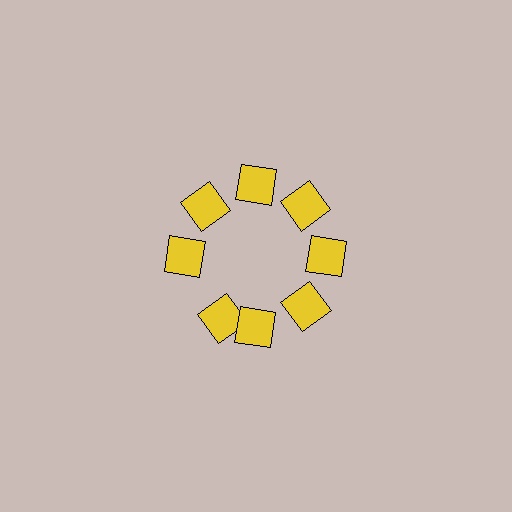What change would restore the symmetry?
The symmetry would be restored by rotating it back into even spacing with its neighbors so that all 8 squares sit at equal angles and equal distance from the center.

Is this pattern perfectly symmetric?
No. The 8 yellow squares are arranged in a ring, but one element near the 8 o'clock position is rotated out of alignment along the ring, breaking the 8-fold rotational symmetry.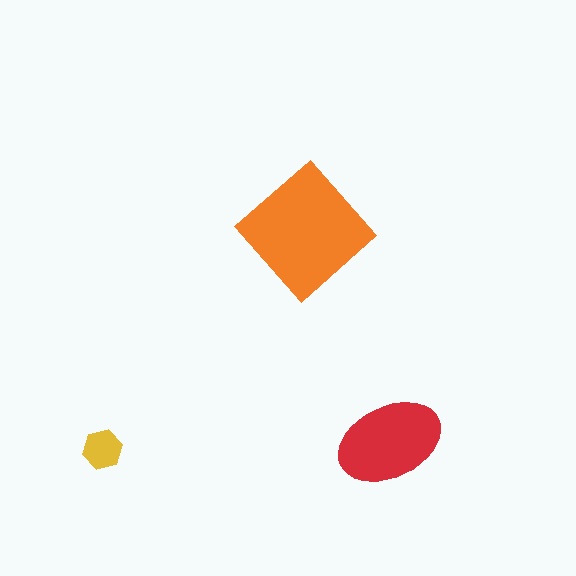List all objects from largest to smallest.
The orange diamond, the red ellipse, the yellow hexagon.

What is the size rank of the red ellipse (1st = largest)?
2nd.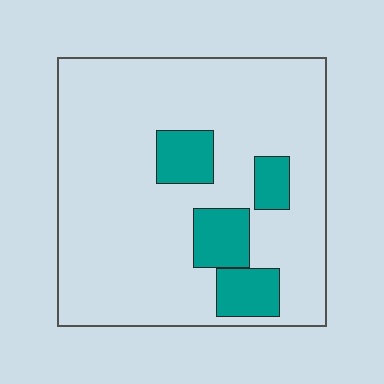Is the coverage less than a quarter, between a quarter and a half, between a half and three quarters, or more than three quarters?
Less than a quarter.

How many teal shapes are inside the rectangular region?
4.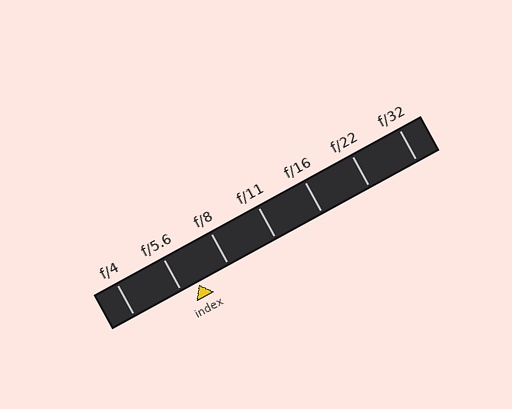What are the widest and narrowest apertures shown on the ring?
The widest aperture shown is f/4 and the narrowest is f/32.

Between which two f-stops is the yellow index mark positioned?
The index mark is between f/5.6 and f/8.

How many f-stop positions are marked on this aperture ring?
There are 7 f-stop positions marked.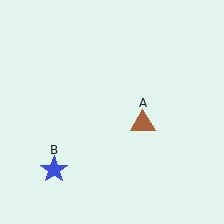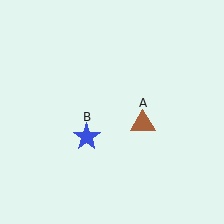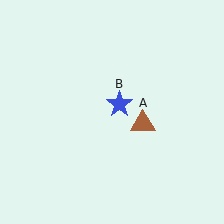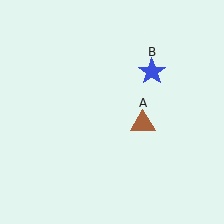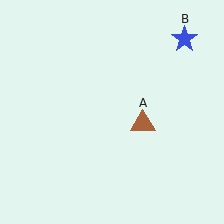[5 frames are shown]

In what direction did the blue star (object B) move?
The blue star (object B) moved up and to the right.